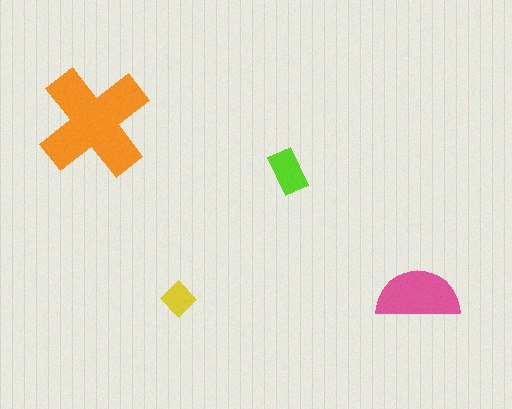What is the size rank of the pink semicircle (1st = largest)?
2nd.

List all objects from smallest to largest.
The yellow diamond, the lime rectangle, the pink semicircle, the orange cross.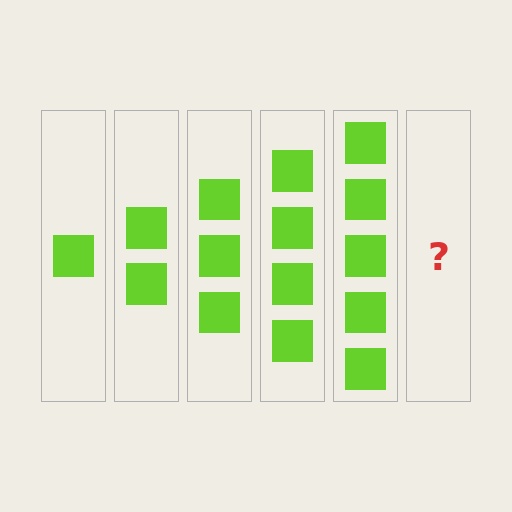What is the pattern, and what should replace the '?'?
The pattern is that each step adds one more square. The '?' should be 6 squares.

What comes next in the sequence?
The next element should be 6 squares.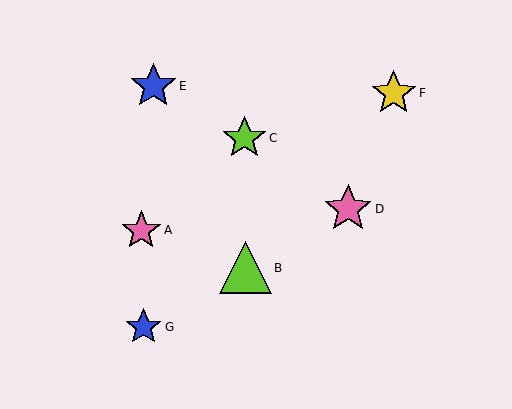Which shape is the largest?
The lime triangle (labeled B) is the largest.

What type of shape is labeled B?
Shape B is a lime triangle.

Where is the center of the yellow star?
The center of the yellow star is at (394, 93).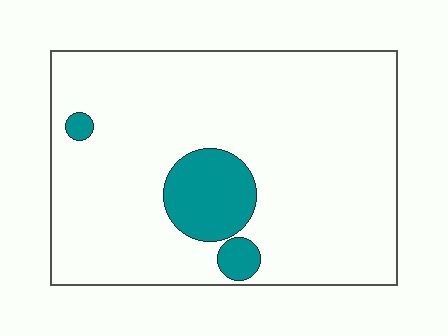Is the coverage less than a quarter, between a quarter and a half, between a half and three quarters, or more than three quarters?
Less than a quarter.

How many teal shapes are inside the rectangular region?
3.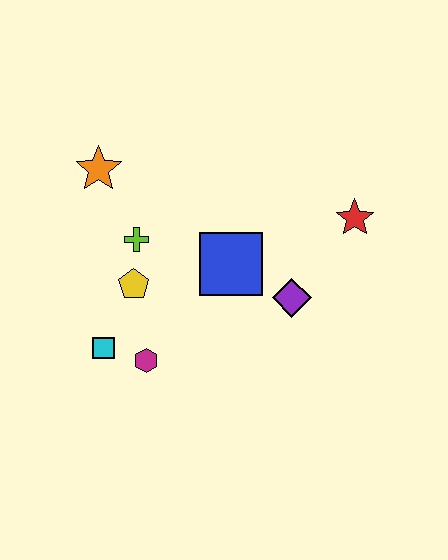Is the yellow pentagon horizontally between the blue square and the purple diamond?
No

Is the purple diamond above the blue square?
No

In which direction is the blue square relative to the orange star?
The blue square is to the right of the orange star.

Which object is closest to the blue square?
The purple diamond is closest to the blue square.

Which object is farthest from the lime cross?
The red star is farthest from the lime cross.